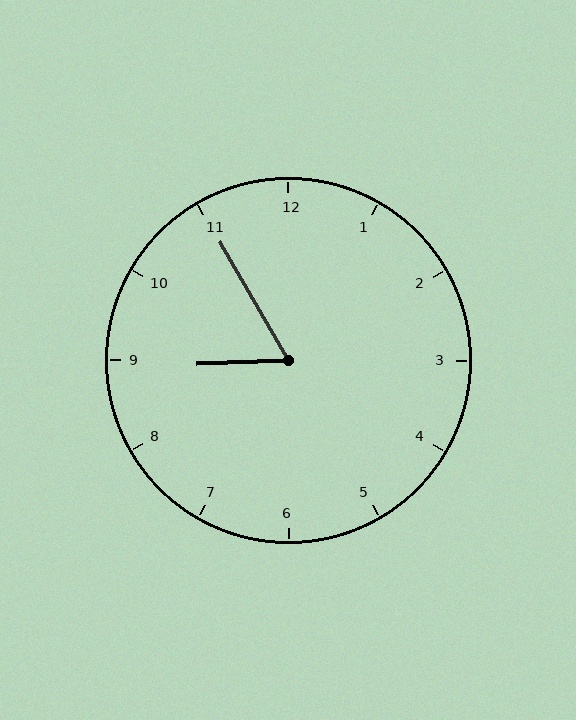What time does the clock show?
8:55.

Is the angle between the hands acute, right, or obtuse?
It is acute.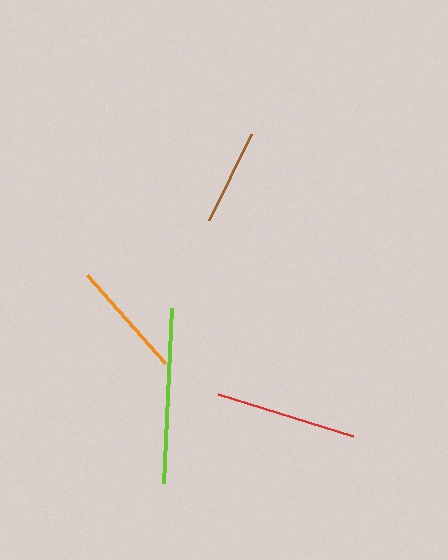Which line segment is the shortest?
The brown line is the shortest at approximately 96 pixels.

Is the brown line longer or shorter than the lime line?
The lime line is longer than the brown line.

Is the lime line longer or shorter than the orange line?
The lime line is longer than the orange line.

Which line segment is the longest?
The lime line is the longest at approximately 175 pixels.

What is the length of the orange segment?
The orange segment is approximately 118 pixels long.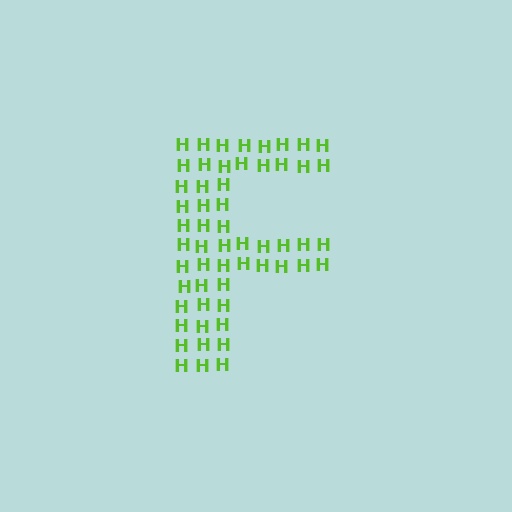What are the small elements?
The small elements are letter H's.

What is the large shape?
The large shape is the letter F.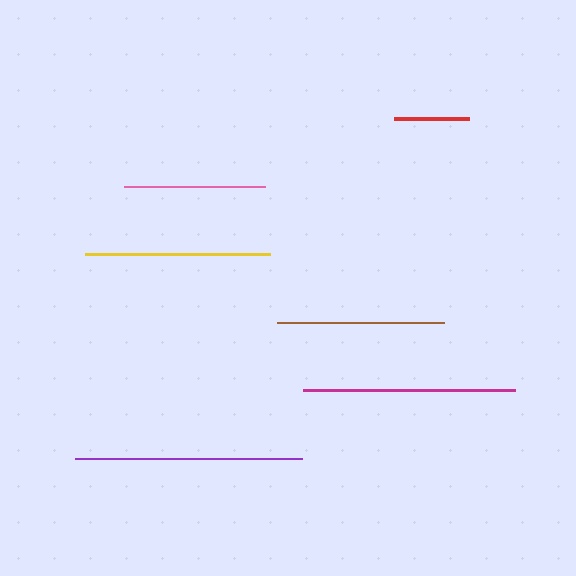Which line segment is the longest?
The purple line is the longest at approximately 227 pixels.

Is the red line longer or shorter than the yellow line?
The yellow line is longer than the red line.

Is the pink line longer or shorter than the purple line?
The purple line is longer than the pink line.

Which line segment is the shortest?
The red line is the shortest at approximately 75 pixels.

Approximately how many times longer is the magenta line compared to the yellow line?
The magenta line is approximately 1.1 times the length of the yellow line.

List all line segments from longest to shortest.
From longest to shortest: purple, magenta, yellow, brown, pink, red.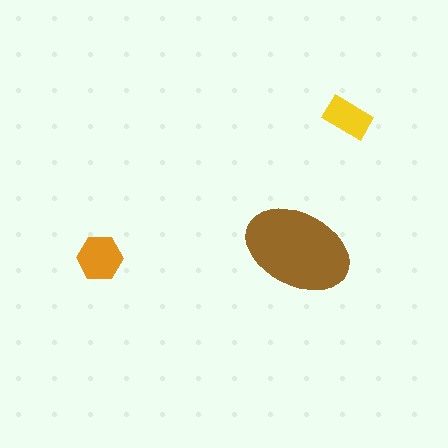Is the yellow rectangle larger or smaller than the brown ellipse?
Smaller.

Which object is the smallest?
The yellow rectangle.